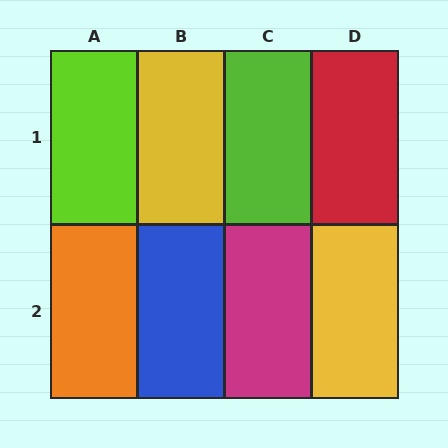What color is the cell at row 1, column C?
Lime.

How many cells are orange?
1 cell is orange.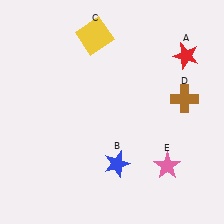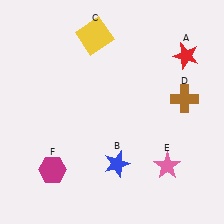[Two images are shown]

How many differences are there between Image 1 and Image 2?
There is 1 difference between the two images.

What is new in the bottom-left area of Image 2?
A magenta hexagon (F) was added in the bottom-left area of Image 2.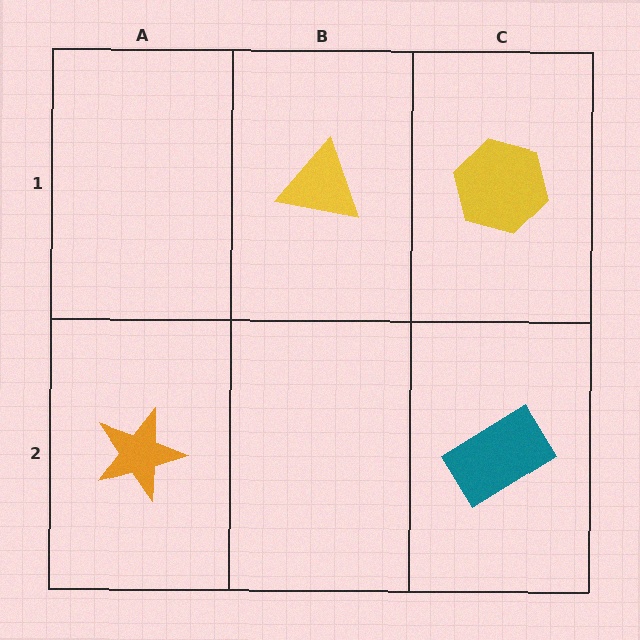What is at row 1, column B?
A yellow triangle.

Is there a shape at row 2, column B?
No, that cell is empty.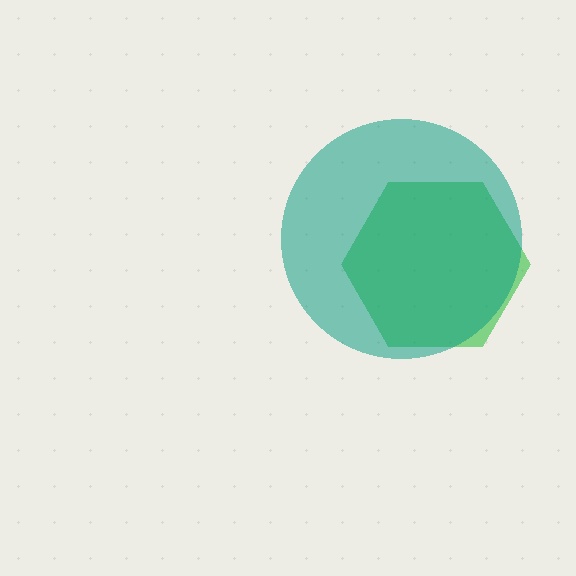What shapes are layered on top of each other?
The layered shapes are: a green hexagon, a teal circle.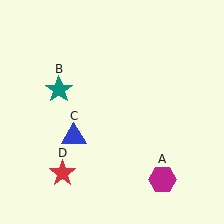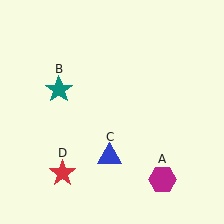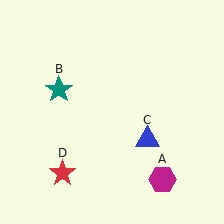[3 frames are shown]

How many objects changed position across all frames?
1 object changed position: blue triangle (object C).